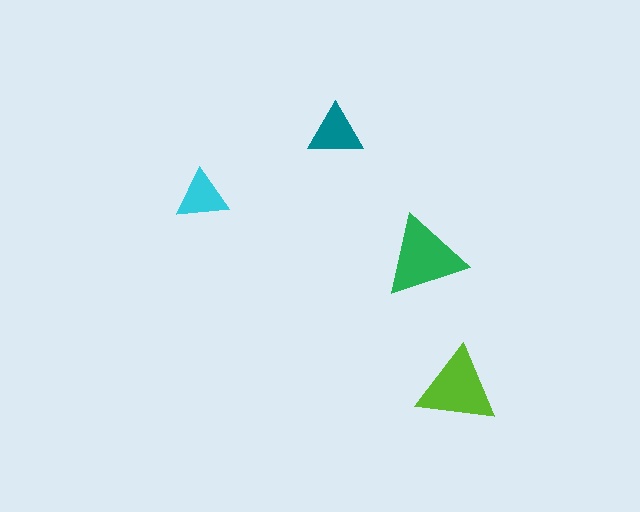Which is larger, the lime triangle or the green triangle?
The green one.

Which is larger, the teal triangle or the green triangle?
The green one.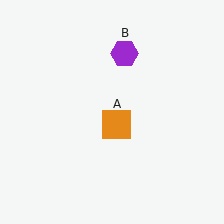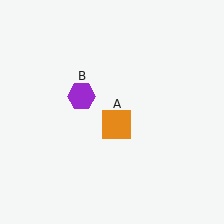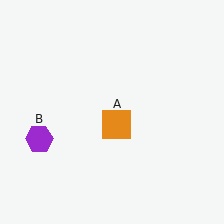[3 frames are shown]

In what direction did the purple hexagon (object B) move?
The purple hexagon (object B) moved down and to the left.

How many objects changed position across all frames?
1 object changed position: purple hexagon (object B).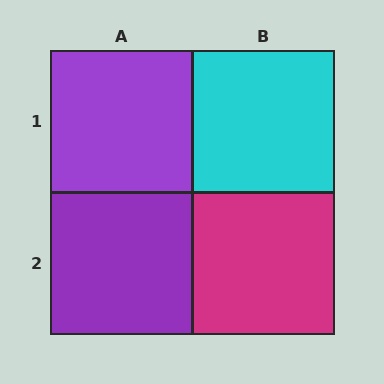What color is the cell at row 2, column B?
Magenta.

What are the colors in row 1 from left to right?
Purple, cyan.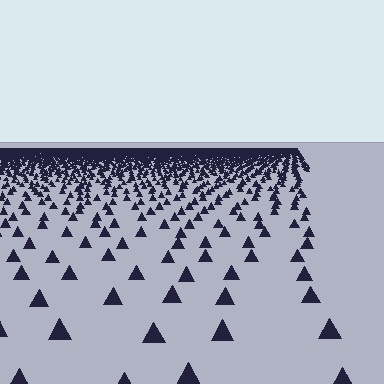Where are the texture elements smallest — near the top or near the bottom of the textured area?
Near the top.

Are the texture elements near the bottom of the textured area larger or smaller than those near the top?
Larger. Near the bottom, elements are closer to the viewer and appear at a bigger on-screen size.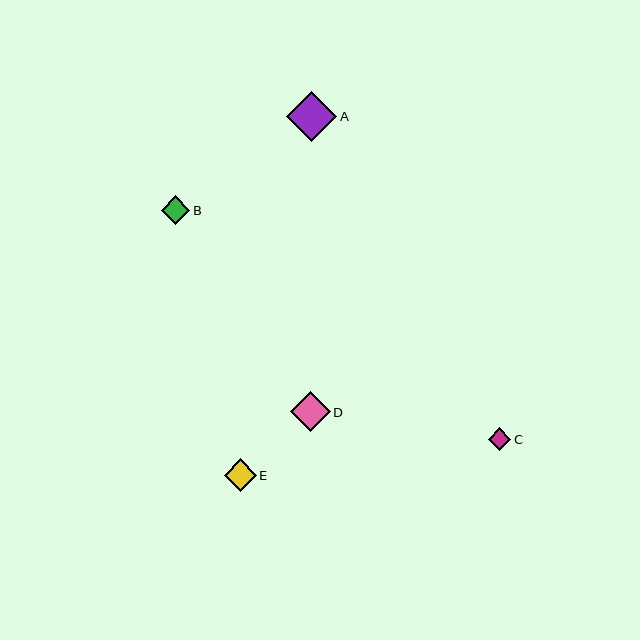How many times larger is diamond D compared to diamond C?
Diamond D is approximately 1.8 times the size of diamond C.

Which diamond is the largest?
Diamond A is the largest with a size of approximately 50 pixels.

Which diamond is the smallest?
Diamond C is the smallest with a size of approximately 23 pixels.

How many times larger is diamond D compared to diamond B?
Diamond D is approximately 1.4 times the size of diamond B.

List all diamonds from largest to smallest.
From largest to smallest: A, D, E, B, C.